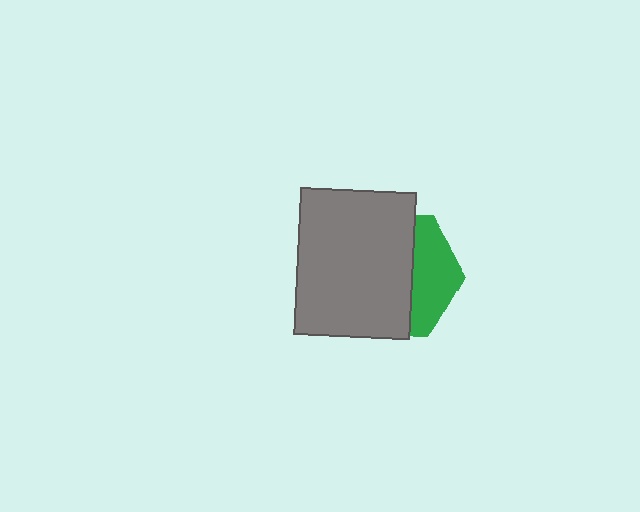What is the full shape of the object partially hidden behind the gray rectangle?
The partially hidden object is a green hexagon.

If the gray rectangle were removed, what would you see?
You would see the complete green hexagon.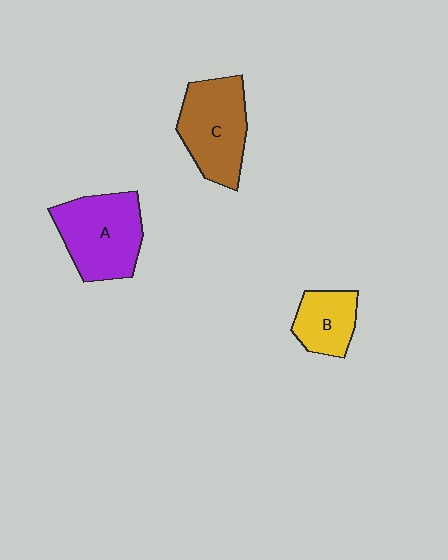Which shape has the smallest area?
Shape B (yellow).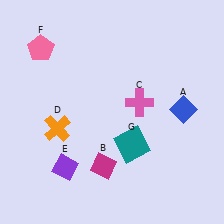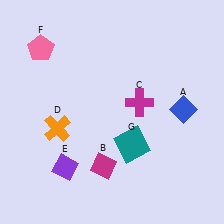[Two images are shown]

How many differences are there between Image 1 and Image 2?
There is 1 difference between the two images.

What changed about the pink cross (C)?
In Image 1, C is pink. In Image 2, it changed to magenta.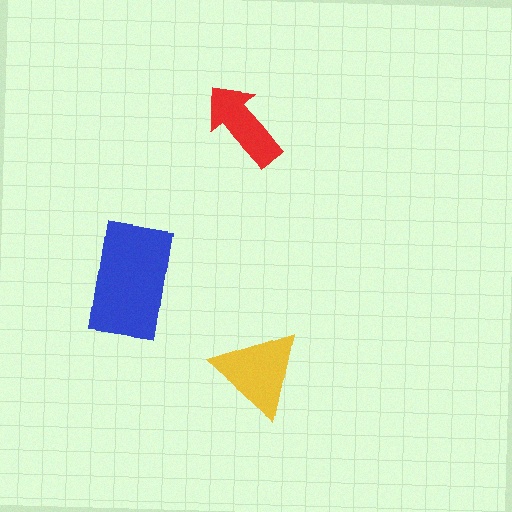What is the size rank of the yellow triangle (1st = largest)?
2nd.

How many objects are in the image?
There are 3 objects in the image.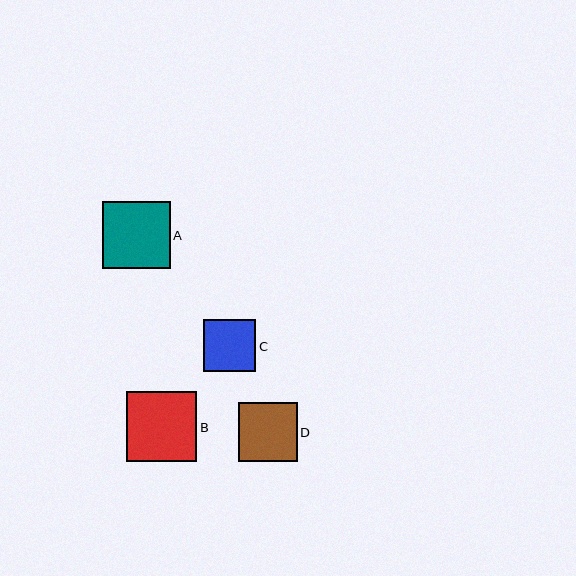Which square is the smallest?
Square C is the smallest with a size of approximately 52 pixels.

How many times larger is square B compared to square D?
Square B is approximately 1.2 times the size of square D.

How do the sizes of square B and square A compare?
Square B and square A are approximately the same size.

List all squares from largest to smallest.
From largest to smallest: B, A, D, C.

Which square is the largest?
Square B is the largest with a size of approximately 70 pixels.